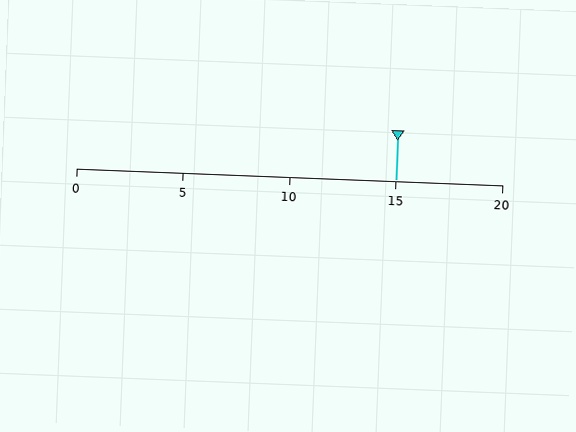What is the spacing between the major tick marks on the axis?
The major ticks are spaced 5 apart.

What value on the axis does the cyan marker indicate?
The marker indicates approximately 15.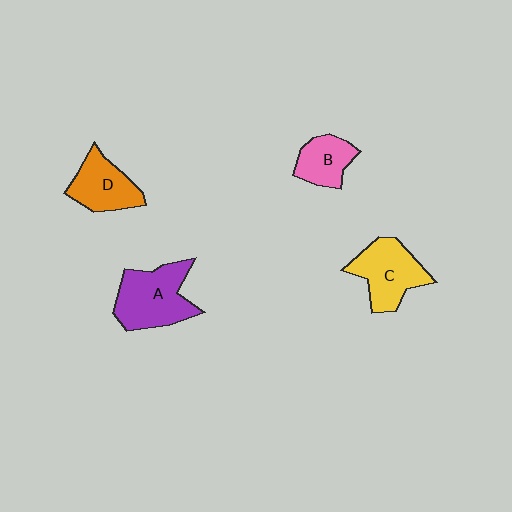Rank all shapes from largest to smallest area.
From largest to smallest: A (purple), C (yellow), D (orange), B (pink).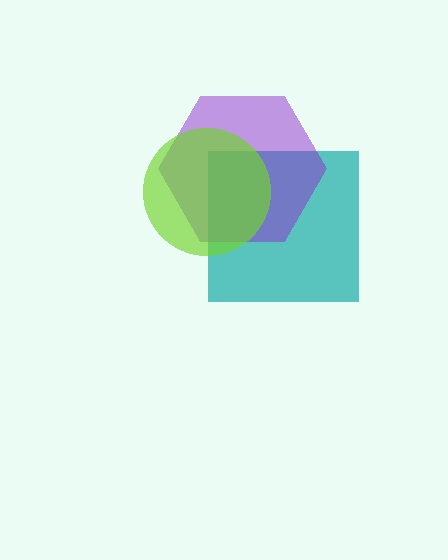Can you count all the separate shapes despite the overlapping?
Yes, there are 3 separate shapes.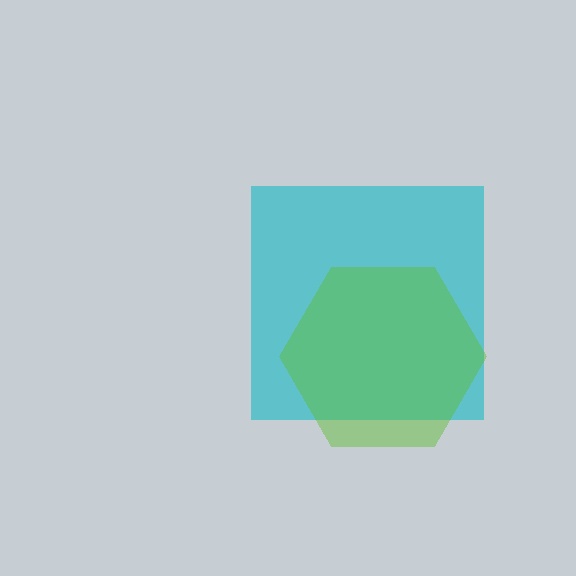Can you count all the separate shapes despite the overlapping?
Yes, there are 2 separate shapes.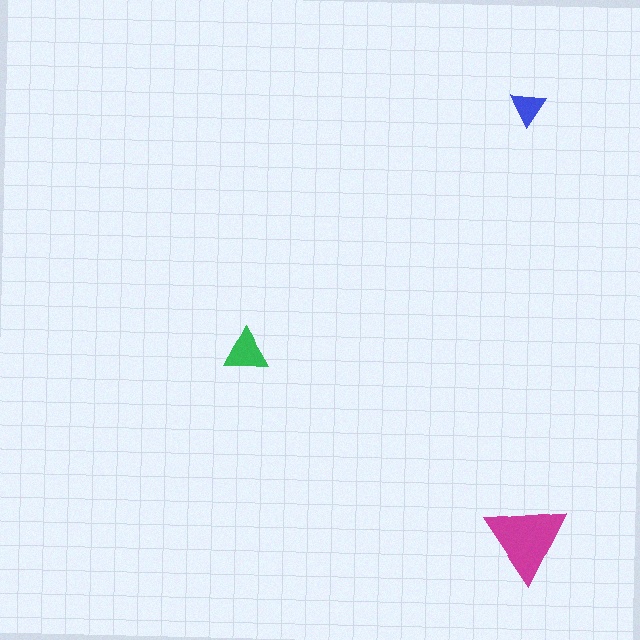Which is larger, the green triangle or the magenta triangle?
The magenta one.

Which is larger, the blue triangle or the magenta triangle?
The magenta one.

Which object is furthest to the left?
The green triangle is leftmost.